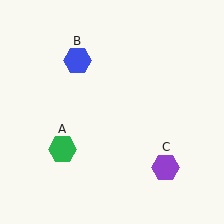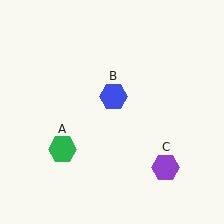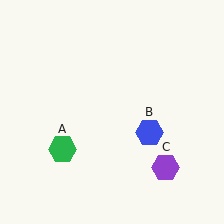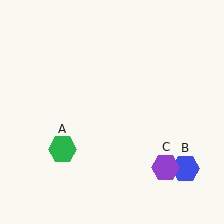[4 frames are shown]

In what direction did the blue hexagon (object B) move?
The blue hexagon (object B) moved down and to the right.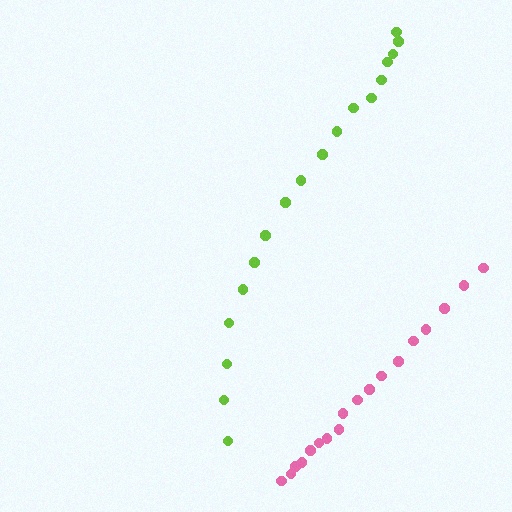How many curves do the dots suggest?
There are 2 distinct paths.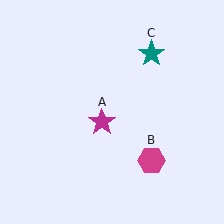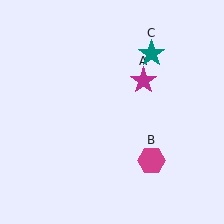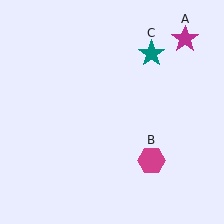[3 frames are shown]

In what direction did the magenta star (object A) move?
The magenta star (object A) moved up and to the right.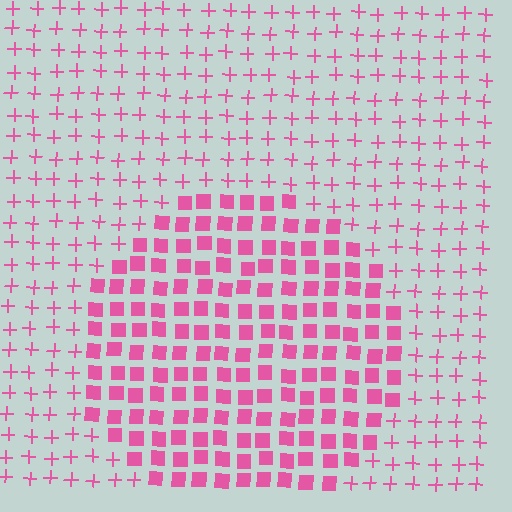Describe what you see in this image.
The image is filled with small pink elements arranged in a uniform grid. A circle-shaped region contains squares, while the surrounding area contains plus signs. The boundary is defined purely by the change in element shape.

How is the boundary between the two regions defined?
The boundary is defined by a change in element shape: squares inside vs. plus signs outside. All elements share the same color and spacing.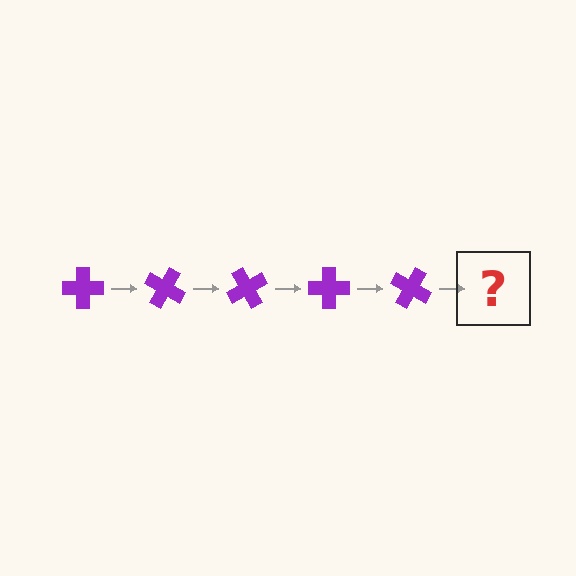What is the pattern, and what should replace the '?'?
The pattern is that the cross rotates 30 degrees each step. The '?' should be a purple cross rotated 150 degrees.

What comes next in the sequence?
The next element should be a purple cross rotated 150 degrees.